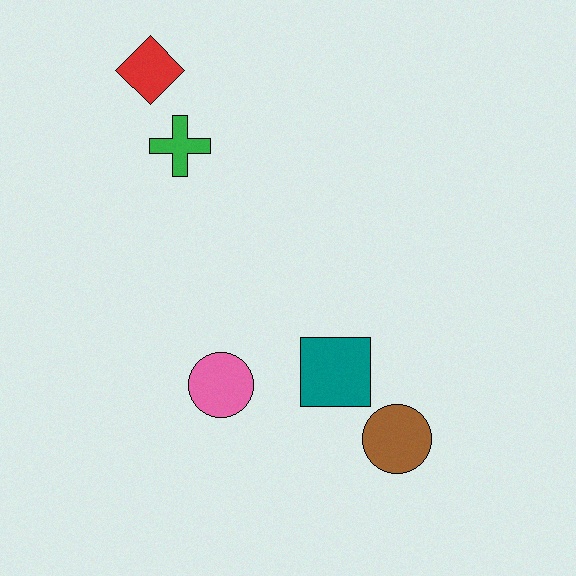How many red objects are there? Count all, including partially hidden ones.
There is 1 red object.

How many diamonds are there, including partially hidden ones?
There is 1 diamond.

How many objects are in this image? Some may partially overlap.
There are 5 objects.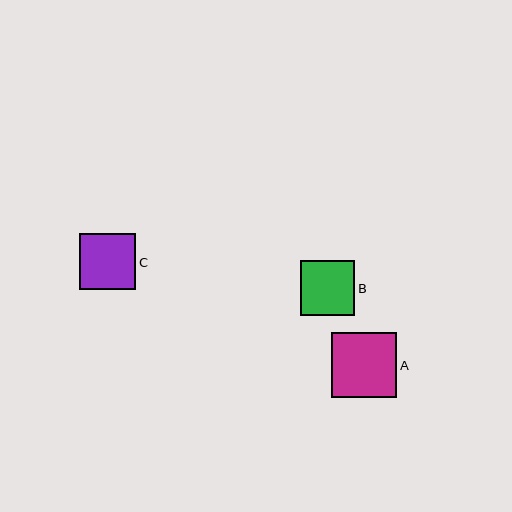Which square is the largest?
Square A is the largest with a size of approximately 65 pixels.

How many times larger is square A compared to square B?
Square A is approximately 1.2 times the size of square B.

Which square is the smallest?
Square B is the smallest with a size of approximately 55 pixels.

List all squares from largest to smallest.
From largest to smallest: A, C, B.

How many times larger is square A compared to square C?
Square A is approximately 1.2 times the size of square C.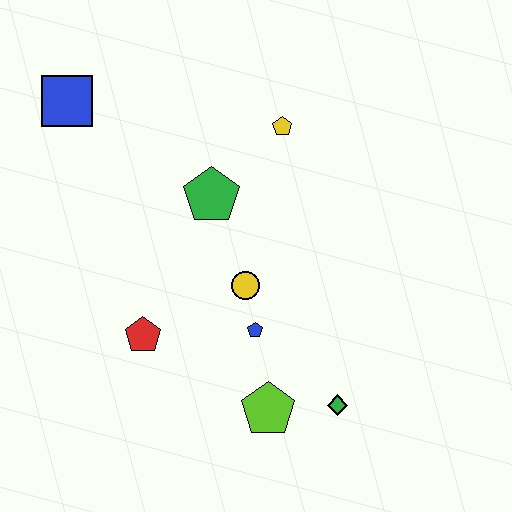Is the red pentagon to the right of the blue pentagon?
No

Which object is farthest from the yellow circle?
The blue square is farthest from the yellow circle.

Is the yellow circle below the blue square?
Yes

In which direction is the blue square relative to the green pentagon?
The blue square is to the left of the green pentagon.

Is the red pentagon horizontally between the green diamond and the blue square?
Yes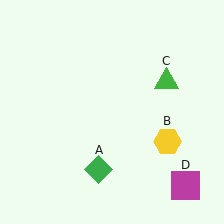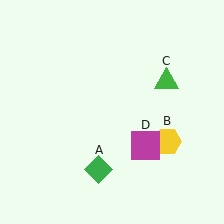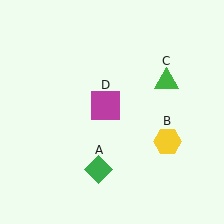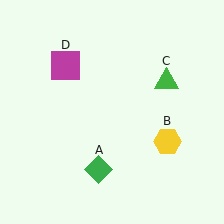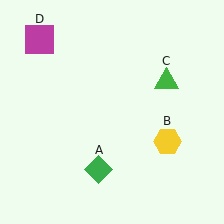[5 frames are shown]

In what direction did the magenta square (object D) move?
The magenta square (object D) moved up and to the left.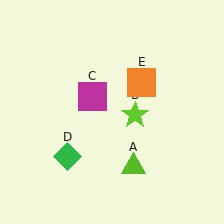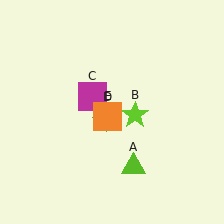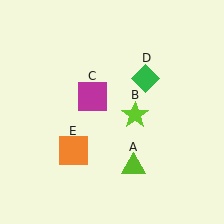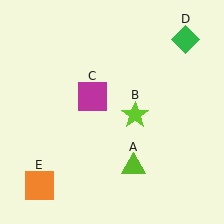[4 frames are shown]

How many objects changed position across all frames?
2 objects changed position: green diamond (object D), orange square (object E).